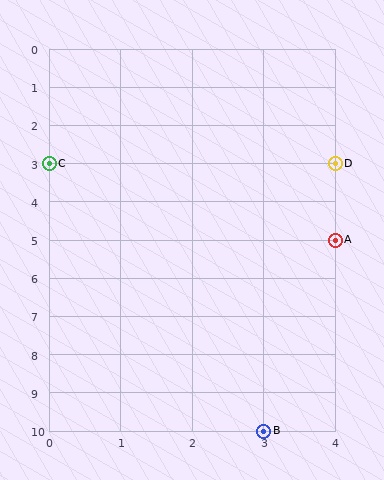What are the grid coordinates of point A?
Point A is at grid coordinates (4, 5).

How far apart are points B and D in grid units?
Points B and D are 1 column and 7 rows apart (about 7.1 grid units diagonally).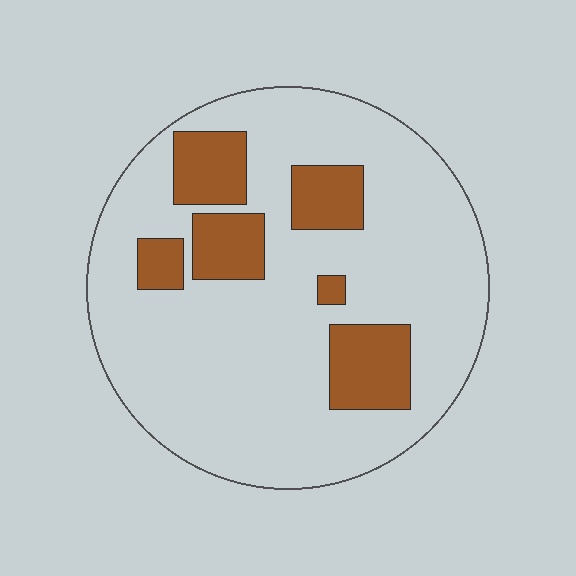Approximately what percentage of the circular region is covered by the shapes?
Approximately 20%.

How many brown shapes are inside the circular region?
6.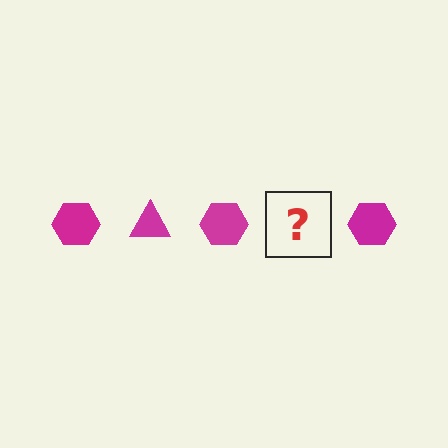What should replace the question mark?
The question mark should be replaced with a magenta triangle.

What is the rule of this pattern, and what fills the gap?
The rule is that the pattern cycles through hexagon, triangle shapes in magenta. The gap should be filled with a magenta triangle.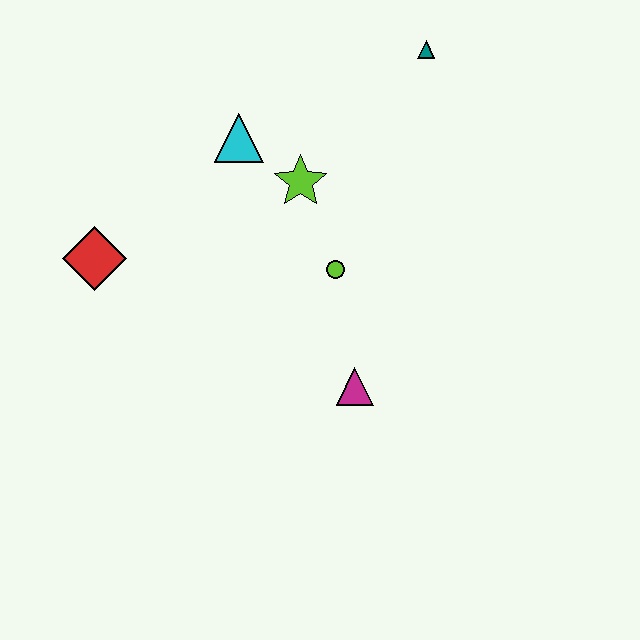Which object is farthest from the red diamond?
The teal triangle is farthest from the red diamond.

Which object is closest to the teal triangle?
The lime star is closest to the teal triangle.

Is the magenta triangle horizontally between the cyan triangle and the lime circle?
No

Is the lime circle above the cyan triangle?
No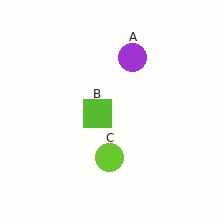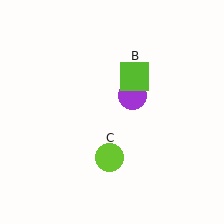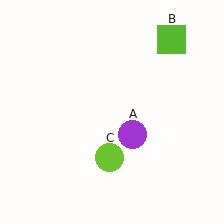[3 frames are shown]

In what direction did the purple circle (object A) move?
The purple circle (object A) moved down.